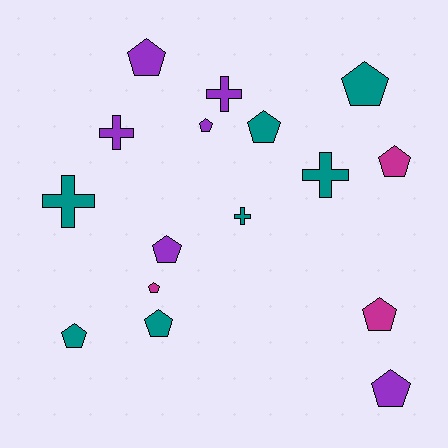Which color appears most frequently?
Teal, with 7 objects.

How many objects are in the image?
There are 16 objects.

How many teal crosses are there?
There are 3 teal crosses.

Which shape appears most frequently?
Pentagon, with 11 objects.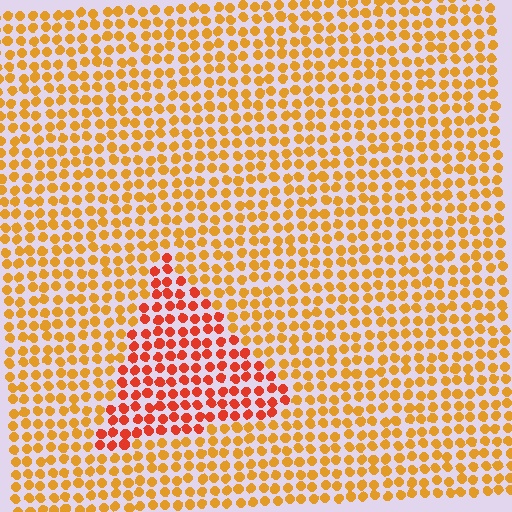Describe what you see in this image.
The image is filled with small orange elements in a uniform arrangement. A triangle-shaped region is visible where the elements are tinted to a slightly different hue, forming a subtle color boundary.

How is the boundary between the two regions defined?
The boundary is defined purely by a slight shift in hue (about 32 degrees). Spacing, size, and orientation are identical on both sides.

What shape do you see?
I see a triangle.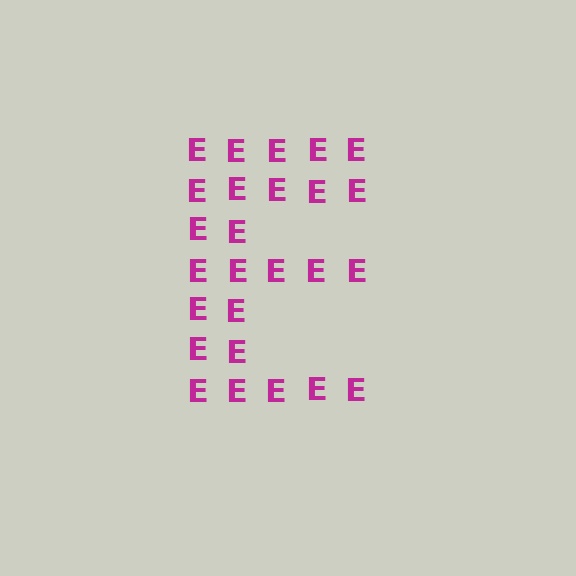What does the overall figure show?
The overall figure shows the letter E.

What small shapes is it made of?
It is made of small letter E's.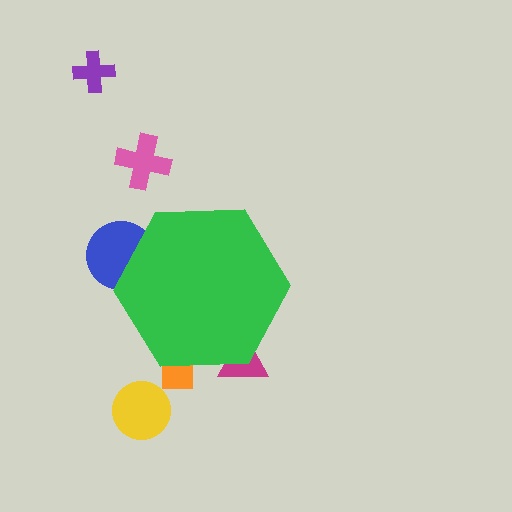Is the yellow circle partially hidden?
No, the yellow circle is fully visible.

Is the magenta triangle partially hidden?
Yes, the magenta triangle is partially hidden behind the green hexagon.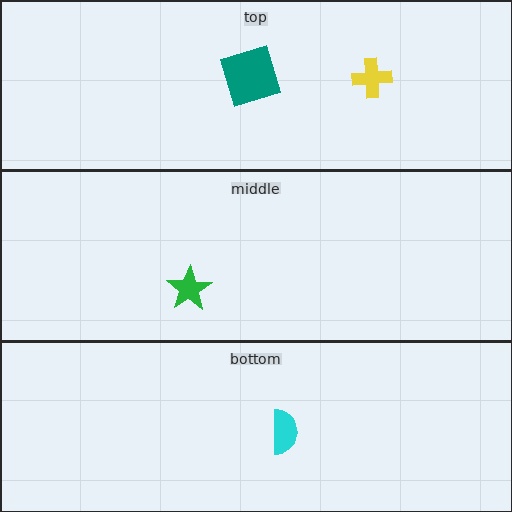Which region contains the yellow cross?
The top region.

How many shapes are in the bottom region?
1.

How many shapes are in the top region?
2.